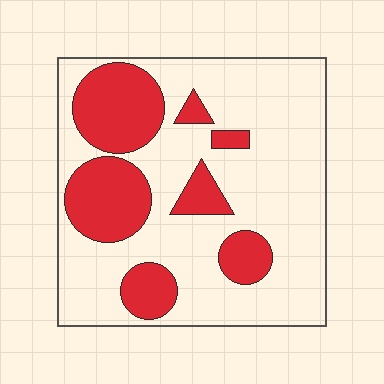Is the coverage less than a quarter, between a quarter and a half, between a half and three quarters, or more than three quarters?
Between a quarter and a half.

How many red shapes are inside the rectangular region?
7.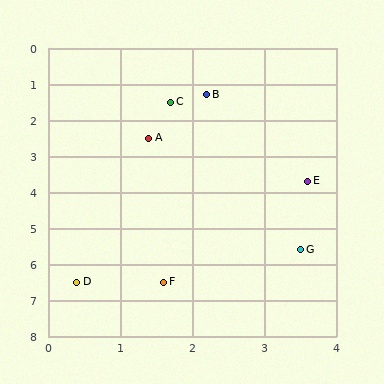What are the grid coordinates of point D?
Point D is at approximately (0.4, 6.5).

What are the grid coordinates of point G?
Point G is at approximately (3.5, 5.6).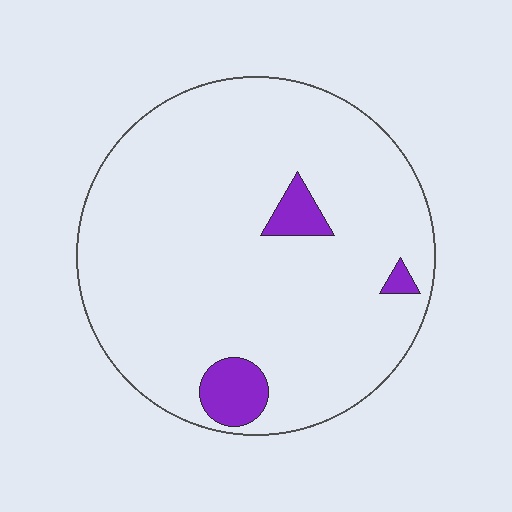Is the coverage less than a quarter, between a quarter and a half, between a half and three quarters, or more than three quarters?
Less than a quarter.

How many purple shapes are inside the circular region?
3.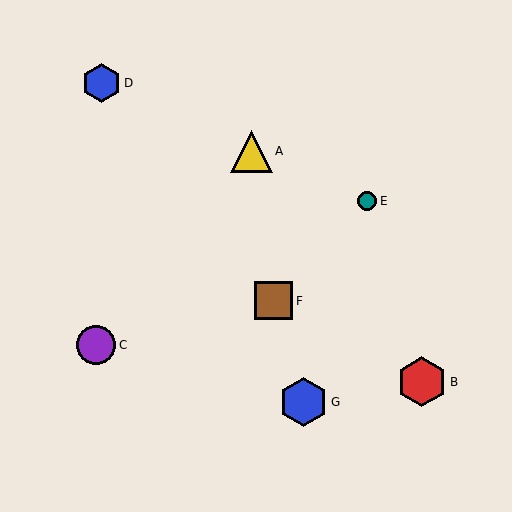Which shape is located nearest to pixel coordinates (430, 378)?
The red hexagon (labeled B) at (422, 382) is nearest to that location.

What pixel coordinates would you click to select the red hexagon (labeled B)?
Click at (422, 382) to select the red hexagon B.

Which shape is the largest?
The red hexagon (labeled B) is the largest.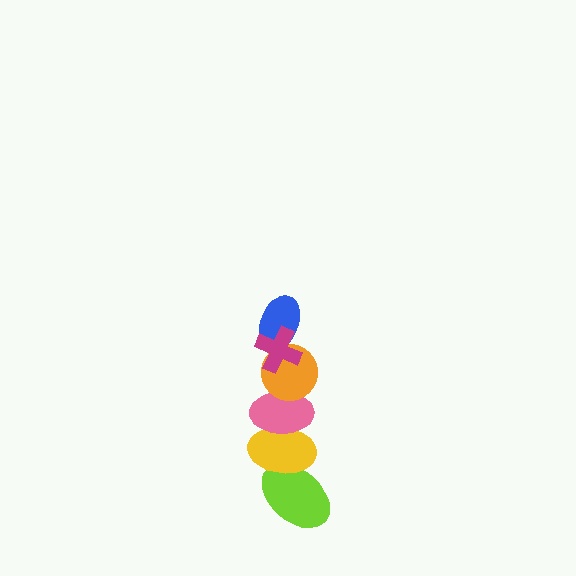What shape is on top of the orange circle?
The blue ellipse is on top of the orange circle.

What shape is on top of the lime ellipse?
The yellow ellipse is on top of the lime ellipse.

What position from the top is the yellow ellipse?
The yellow ellipse is 5th from the top.